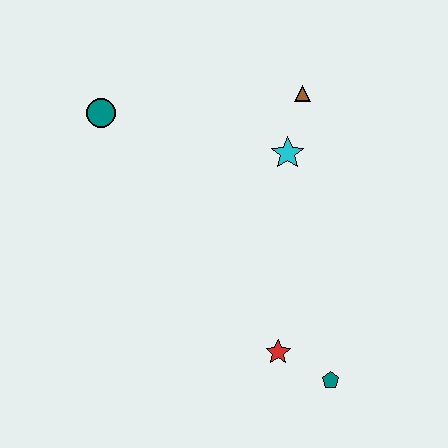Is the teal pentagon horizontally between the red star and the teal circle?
No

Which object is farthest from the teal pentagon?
The teal circle is farthest from the teal pentagon.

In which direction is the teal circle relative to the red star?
The teal circle is above the red star.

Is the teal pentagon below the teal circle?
Yes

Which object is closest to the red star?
The teal pentagon is closest to the red star.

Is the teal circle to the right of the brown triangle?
No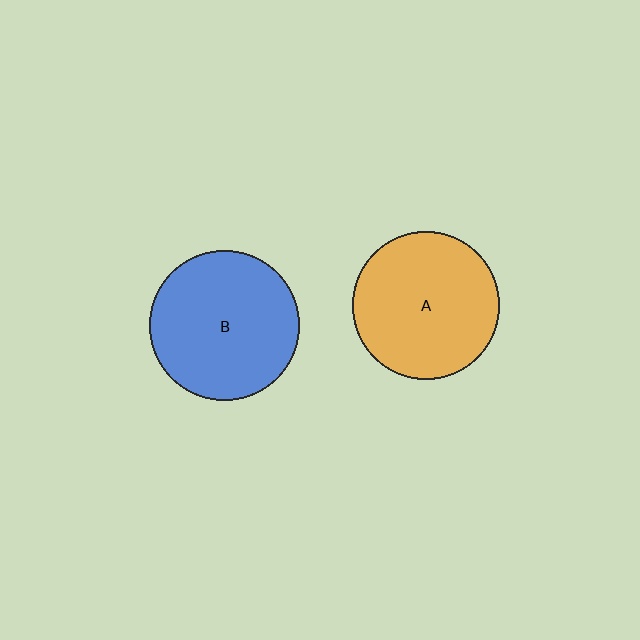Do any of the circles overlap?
No, none of the circles overlap.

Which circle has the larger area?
Circle B (blue).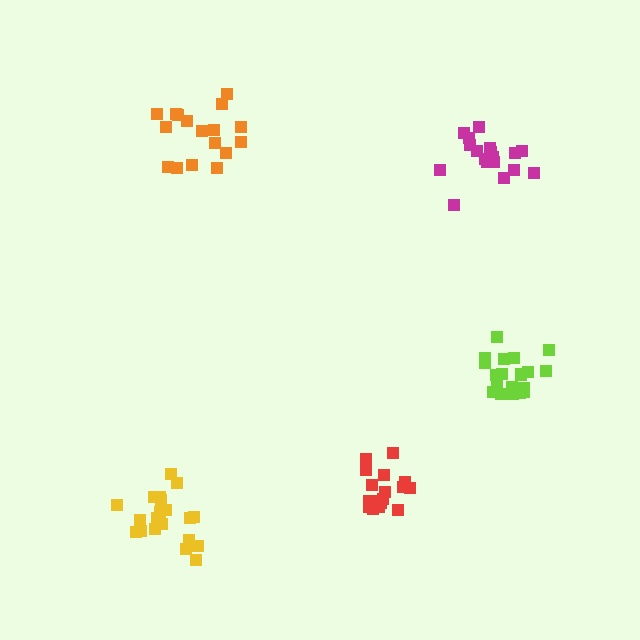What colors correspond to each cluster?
The clusters are colored: red, lime, yellow, magenta, orange.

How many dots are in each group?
Group 1: 17 dots, Group 2: 20 dots, Group 3: 20 dots, Group 4: 19 dots, Group 5: 17 dots (93 total).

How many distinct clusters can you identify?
There are 5 distinct clusters.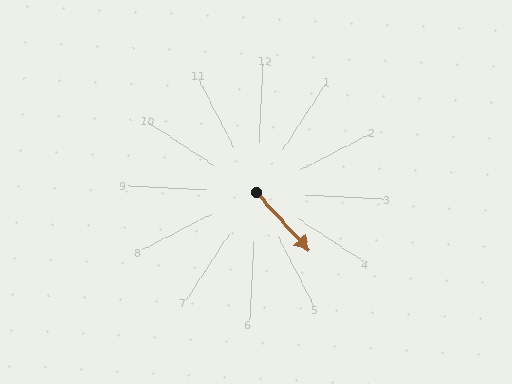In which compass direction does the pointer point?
Southeast.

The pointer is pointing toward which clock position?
Roughly 4 o'clock.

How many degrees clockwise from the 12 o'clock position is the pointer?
Approximately 135 degrees.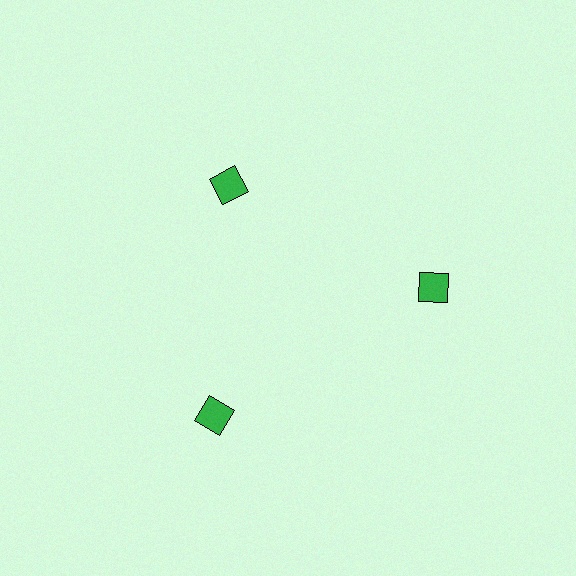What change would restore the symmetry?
The symmetry would be restored by moving it outward, back onto the ring so that all 3 squares sit at equal angles and equal distance from the center.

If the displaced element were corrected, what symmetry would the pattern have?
It would have 3-fold rotational symmetry — the pattern would map onto itself every 120 degrees.